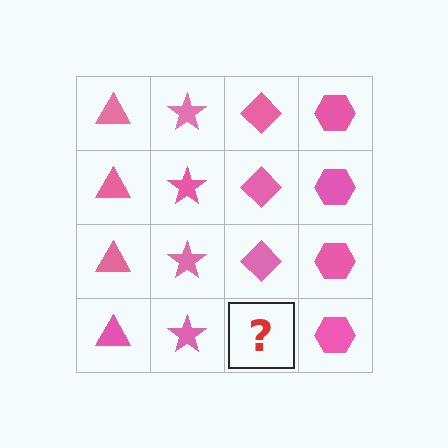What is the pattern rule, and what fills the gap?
The rule is that each column has a consistent shape. The gap should be filled with a pink diamond.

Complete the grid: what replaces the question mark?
The question mark should be replaced with a pink diamond.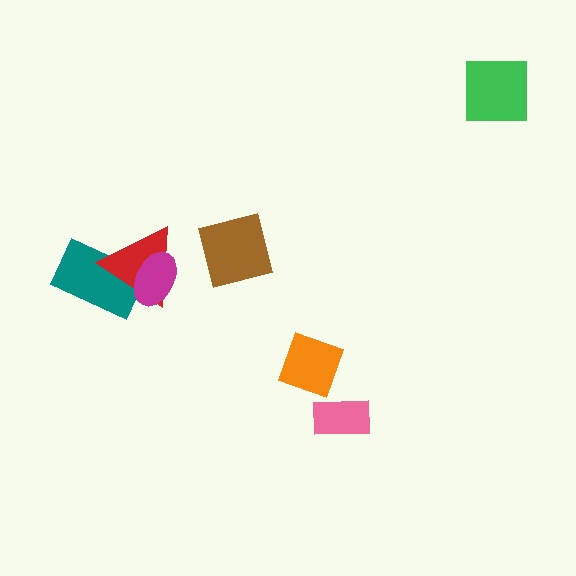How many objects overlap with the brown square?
0 objects overlap with the brown square.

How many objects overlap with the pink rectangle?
0 objects overlap with the pink rectangle.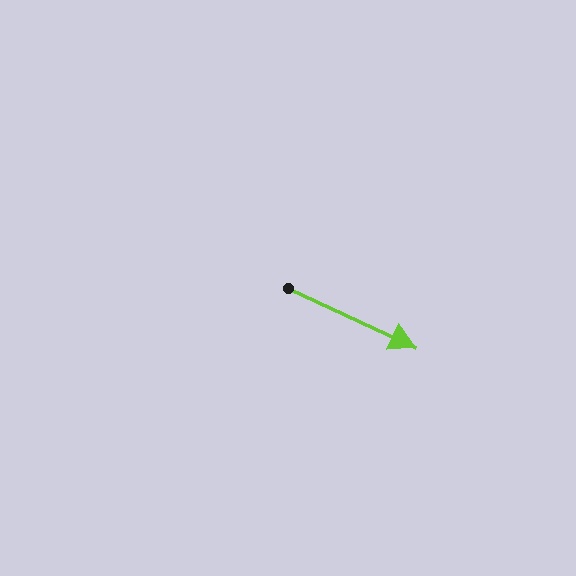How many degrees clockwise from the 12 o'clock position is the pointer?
Approximately 115 degrees.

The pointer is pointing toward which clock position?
Roughly 4 o'clock.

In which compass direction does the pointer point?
Southeast.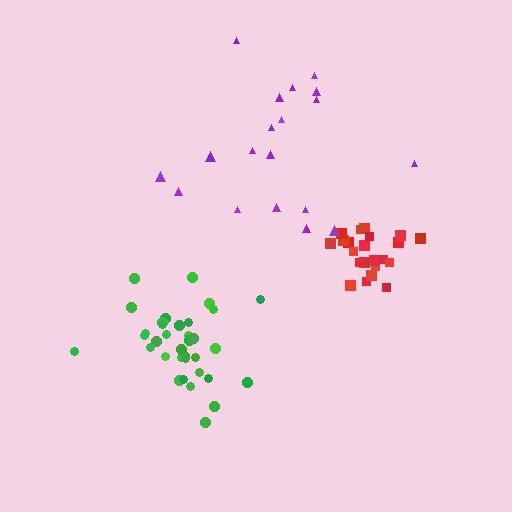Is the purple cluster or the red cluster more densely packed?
Red.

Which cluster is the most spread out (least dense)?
Purple.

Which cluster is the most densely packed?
Red.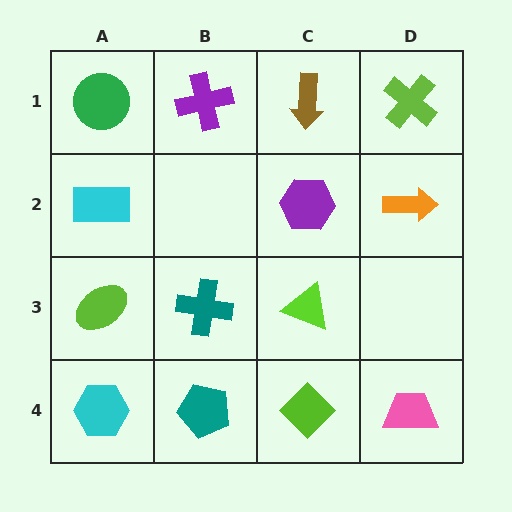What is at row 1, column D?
A lime cross.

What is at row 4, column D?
A pink trapezoid.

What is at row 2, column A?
A cyan rectangle.